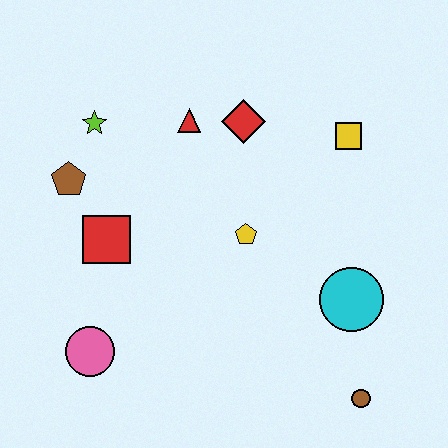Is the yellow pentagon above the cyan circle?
Yes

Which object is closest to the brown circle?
The cyan circle is closest to the brown circle.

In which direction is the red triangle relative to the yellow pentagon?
The red triangle is above the yellow pentagon.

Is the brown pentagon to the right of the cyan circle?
No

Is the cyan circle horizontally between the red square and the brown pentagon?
No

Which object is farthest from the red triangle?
The brown circle is farthest from the red triangle.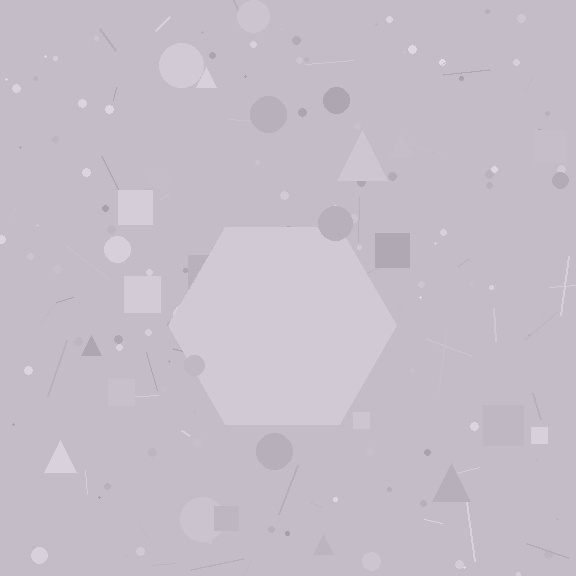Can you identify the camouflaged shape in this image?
The camouflaged shape is a hexagon.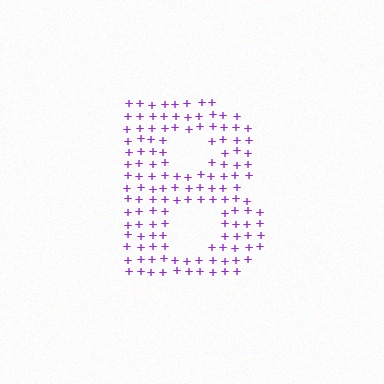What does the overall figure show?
The overall figure shows the letter B.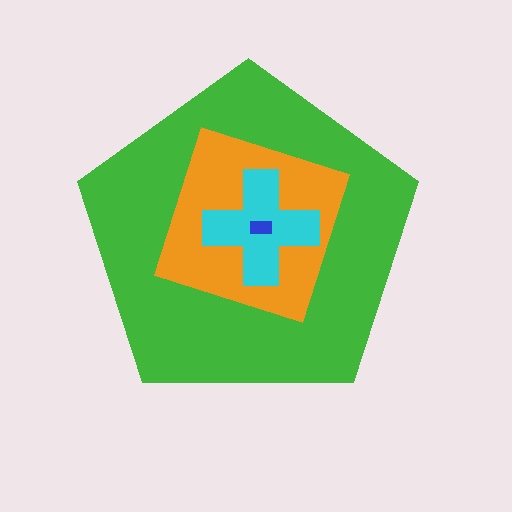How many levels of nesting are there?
4.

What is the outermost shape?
The green pentagon.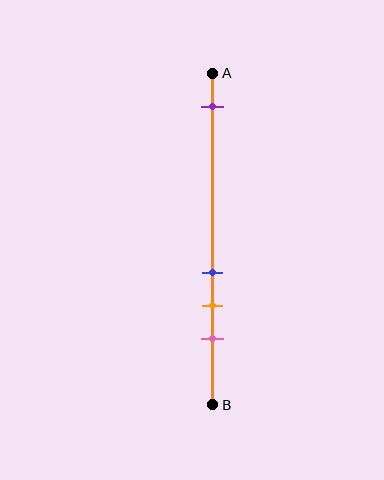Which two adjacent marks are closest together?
The blue and orange marks are the closest adjacent pair.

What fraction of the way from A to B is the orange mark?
The orange mark is approximately 70% (0.7) of the way from A to B.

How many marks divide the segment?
There are 4 marks dividing the segment.